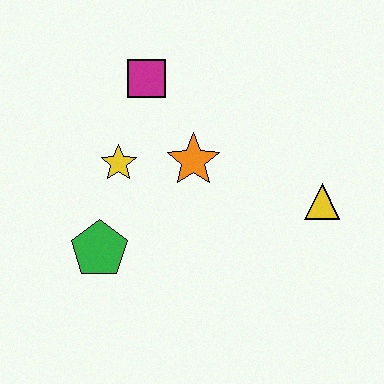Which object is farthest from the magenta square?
The yellow triangle is farthest from the magenta square.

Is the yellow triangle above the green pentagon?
Yes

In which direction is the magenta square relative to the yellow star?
The magenta square is above the yellow star.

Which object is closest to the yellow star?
The orange star is closest to the yellow star.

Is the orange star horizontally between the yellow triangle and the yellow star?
Yes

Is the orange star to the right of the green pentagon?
Yes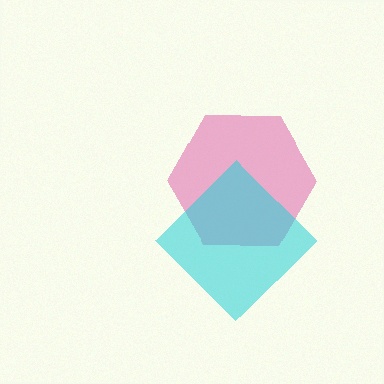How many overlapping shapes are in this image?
There are 2 overlapping shapes in the image.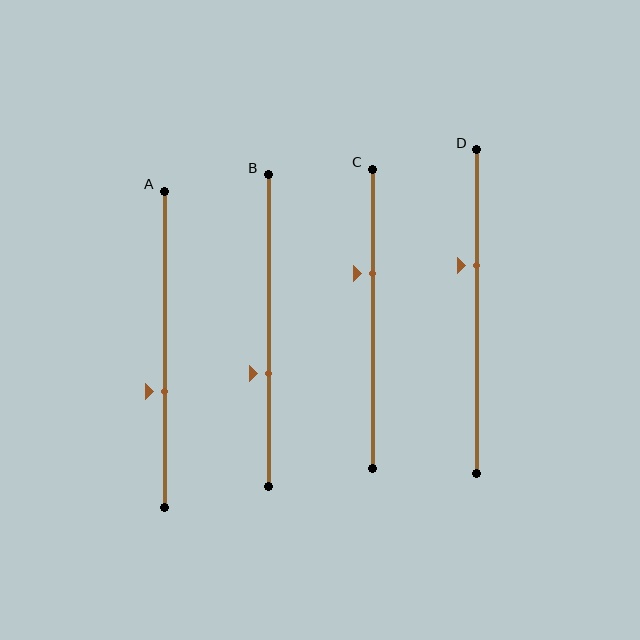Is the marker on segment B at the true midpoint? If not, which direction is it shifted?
No, the marker on segment B is shifted downward by about 14% of the segment length.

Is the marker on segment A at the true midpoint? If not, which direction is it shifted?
No, the marker on segment A is shifted downward by about 13% of the segment length.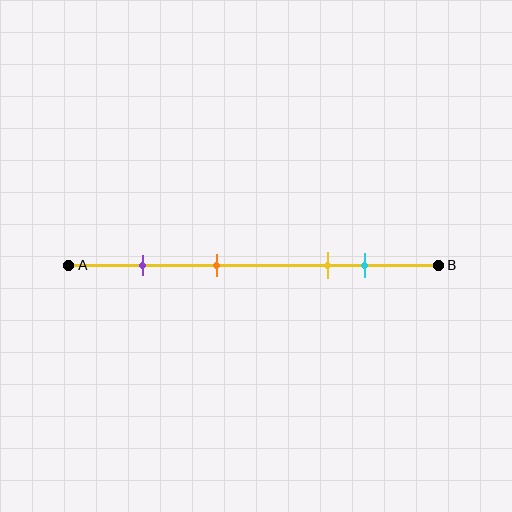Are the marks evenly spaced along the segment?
No, the marks are not evenly spaced.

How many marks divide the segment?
There are 4 marks dividing the segment.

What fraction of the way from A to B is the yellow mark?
The yellow mark is approximately 70% (0.7) of the way from A to B.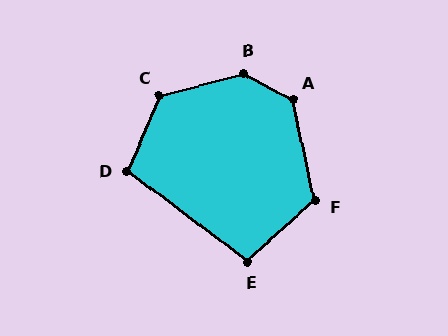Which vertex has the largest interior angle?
B, at approximately 137 degrees.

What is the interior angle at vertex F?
Approximately 119 degrees (obtuse).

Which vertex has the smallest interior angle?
E, at approximately 101 degrees.